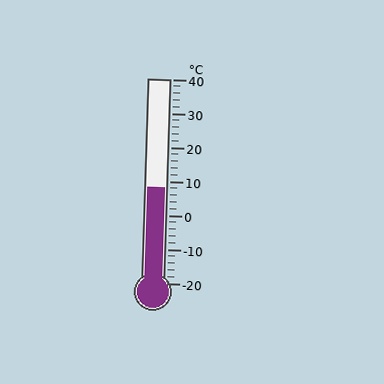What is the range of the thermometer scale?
The thermometer scale ranges from -20°C to 40°C.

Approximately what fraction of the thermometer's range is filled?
The thermometer is filled to approximately 45% of its range.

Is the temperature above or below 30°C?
The temperature is below 30°C.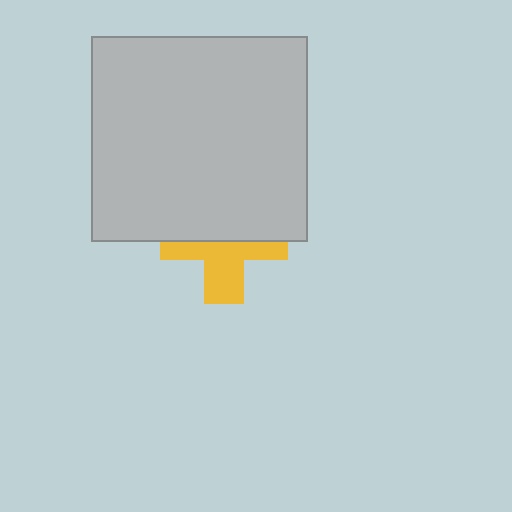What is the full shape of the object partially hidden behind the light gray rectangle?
The partially hidden object is a yellow cross.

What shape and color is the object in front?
The object in front is a light gray rectangle.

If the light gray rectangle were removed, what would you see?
You would see the complete yellow cross.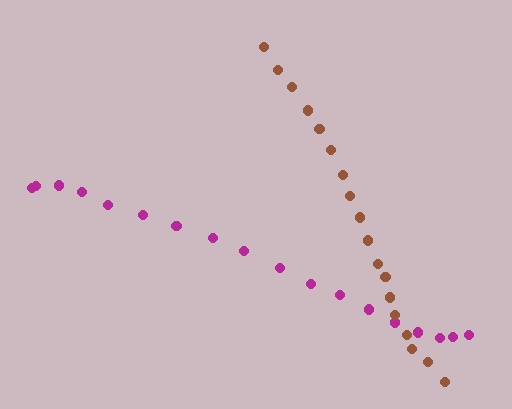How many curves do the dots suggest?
There are 2 distinct paths.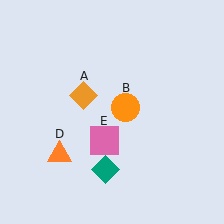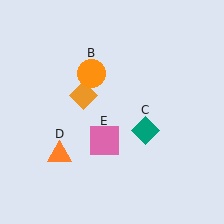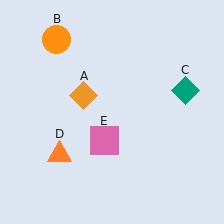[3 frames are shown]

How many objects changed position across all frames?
2 objects changed position: orange circle (object B), teal diamond (object C).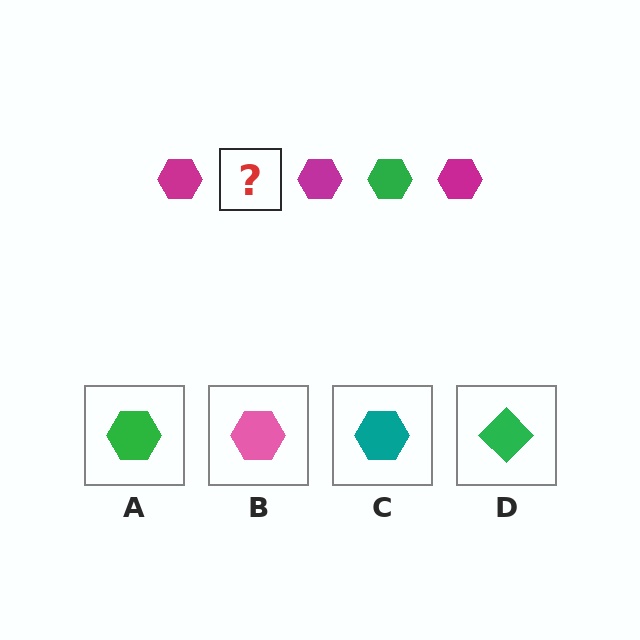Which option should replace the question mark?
Option A.